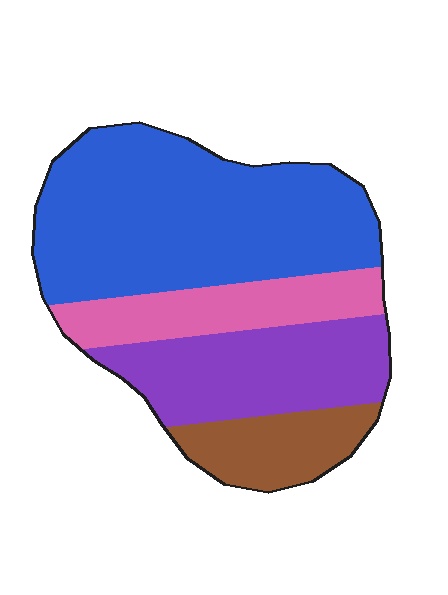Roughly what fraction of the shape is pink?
Pink covers roughly 15% of the shape.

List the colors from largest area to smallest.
From largest to smallest: blue, purple, pink, brown.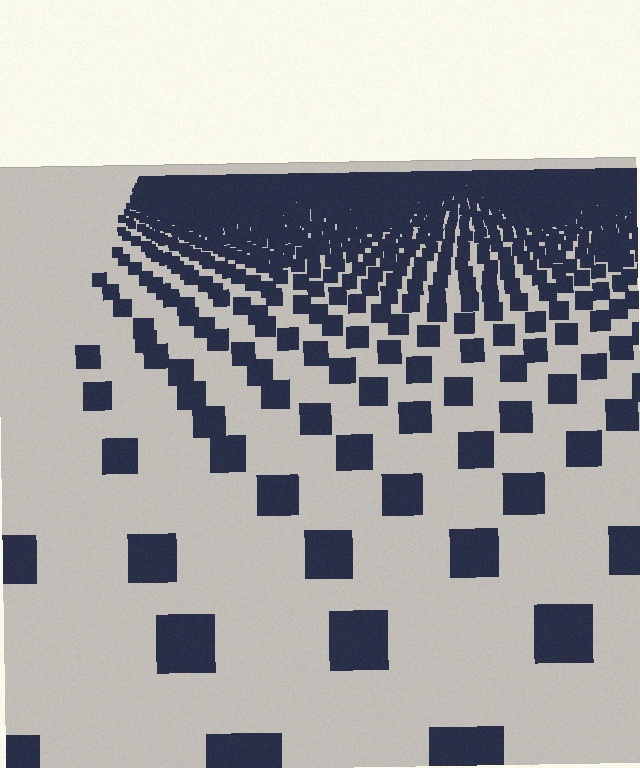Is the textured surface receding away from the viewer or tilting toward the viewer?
The surface is receding away from the viewer. Texture elements get smaller and denser toward the top.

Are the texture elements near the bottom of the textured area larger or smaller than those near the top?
Larger. Near the bottom, elements are closer to the viewer and appear at a bigger on-screen size.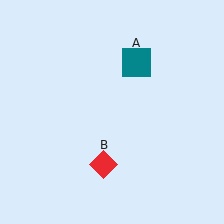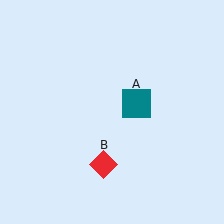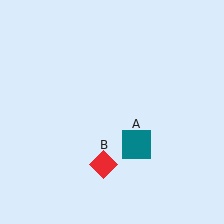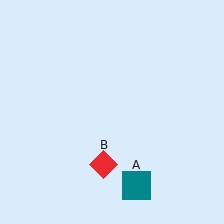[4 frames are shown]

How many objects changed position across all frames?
1 object changed position: teal square (object A).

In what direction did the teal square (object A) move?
The teal square (object A) moved down.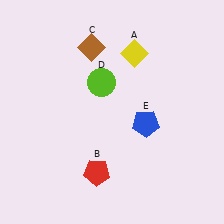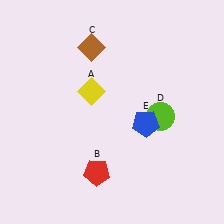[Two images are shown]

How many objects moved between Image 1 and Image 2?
2 objects moved between the two images.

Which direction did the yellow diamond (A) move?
The yellow diamond (A) moved left.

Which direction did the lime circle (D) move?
The lime circle (D) moved right.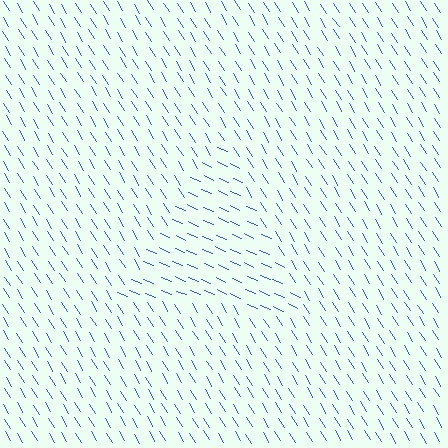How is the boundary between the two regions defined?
The boundary is defined purely by a change in line orientation (approximately 34 degrees difference). All lines are the same color and thickness.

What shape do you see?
I see a triangle.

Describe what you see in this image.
The image is filled with small blue line segments. A triangle region in the image has lines oriented differently from the surrounding lines, creating a visible texture boundary.